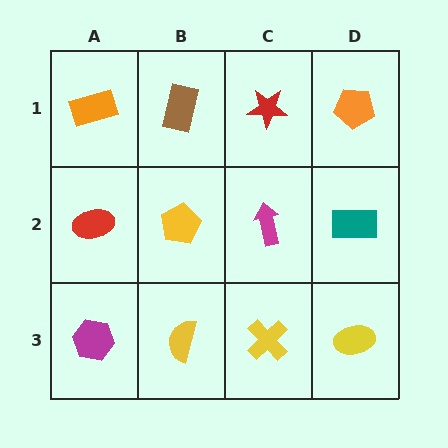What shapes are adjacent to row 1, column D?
A teal rectangle (row 2, column D), a red star (row 1, column C).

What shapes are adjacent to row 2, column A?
An orange rectangle (row 1, column A), a magenta hexagon (row 3, column A), a yellow pentagon (row 2, column B).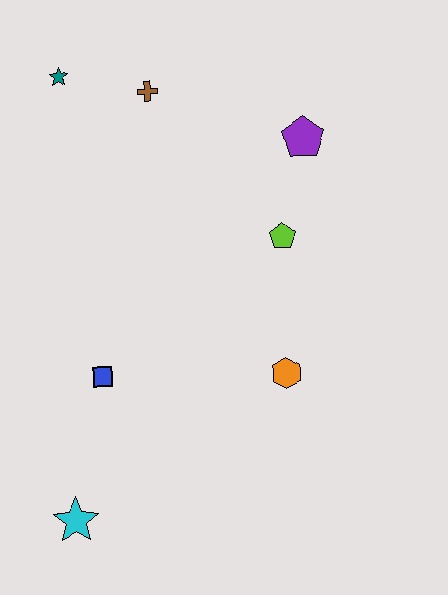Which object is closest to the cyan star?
The blue square is closest to the cyan star.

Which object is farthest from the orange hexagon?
The teal star is farthest from the orange hexagon.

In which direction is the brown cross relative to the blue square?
The brown cross is above the blue square.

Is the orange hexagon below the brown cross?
Yes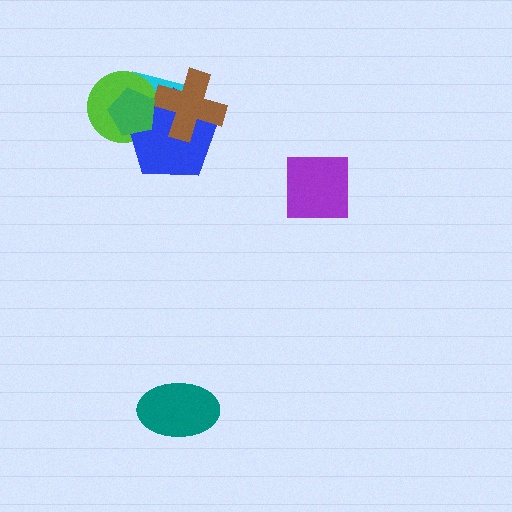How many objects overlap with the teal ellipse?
0 objects overlap with the teal ellipse.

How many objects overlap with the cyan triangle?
4 objects overlap with the cyan triangle.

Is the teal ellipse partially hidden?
No, no other shape covers it.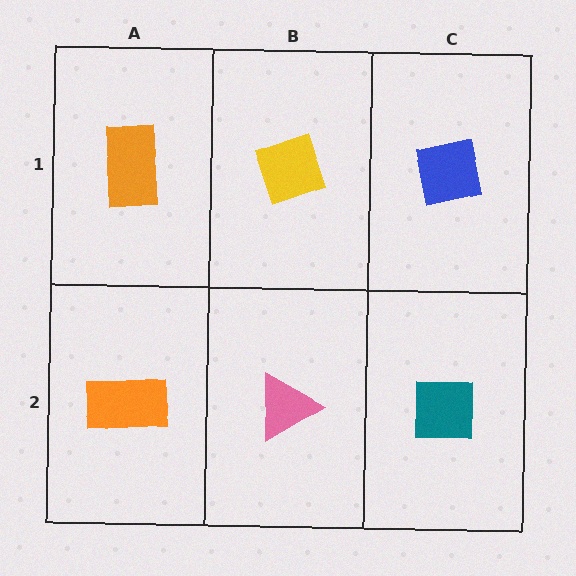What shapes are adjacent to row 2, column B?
A yellow diamond (row 1, column B), an orange rectangle (row 2, column A), a teal square (row 2, column C).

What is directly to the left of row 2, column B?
An orange rectangle.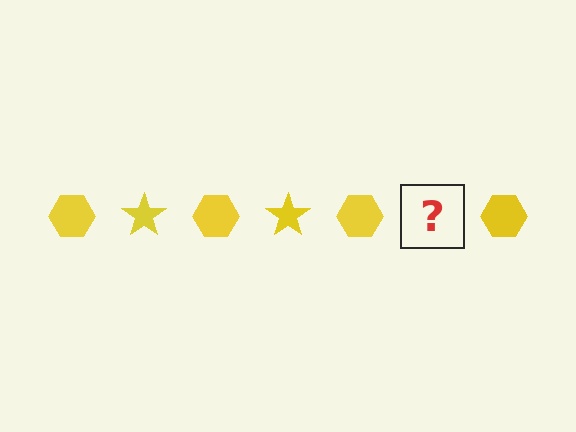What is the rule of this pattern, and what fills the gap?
The rule is that the pattern cycles through hexagon, star shapes in yellow. The gap should be filled with a yellow star.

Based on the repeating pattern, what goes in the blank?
The blank should be a yellow star.